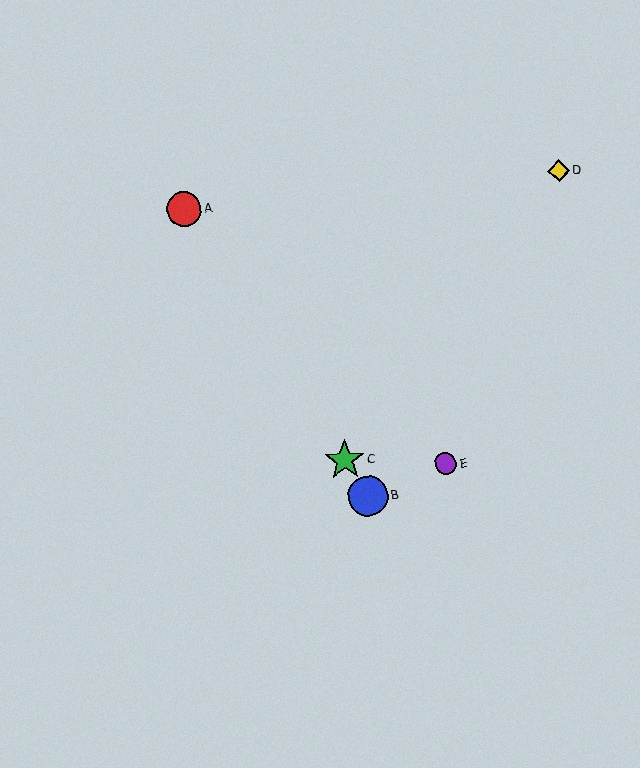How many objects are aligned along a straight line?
3 objects (A, B, C) are aligned along a straight line.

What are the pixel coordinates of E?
Object E is at (446, 464).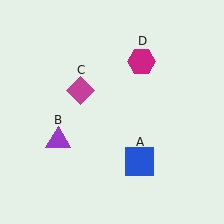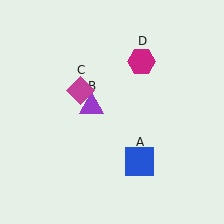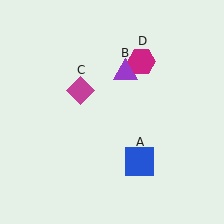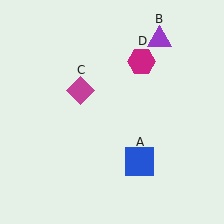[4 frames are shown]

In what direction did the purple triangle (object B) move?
The purple triangle (object B) moved up and to the right.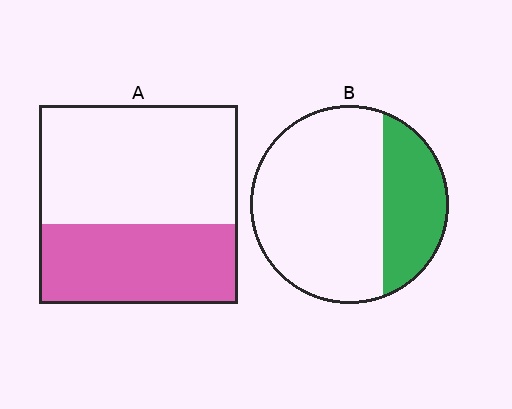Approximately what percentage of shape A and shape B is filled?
A is approximately 40% and B is approximately 30%.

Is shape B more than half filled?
No.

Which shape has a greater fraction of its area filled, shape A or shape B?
Shape A.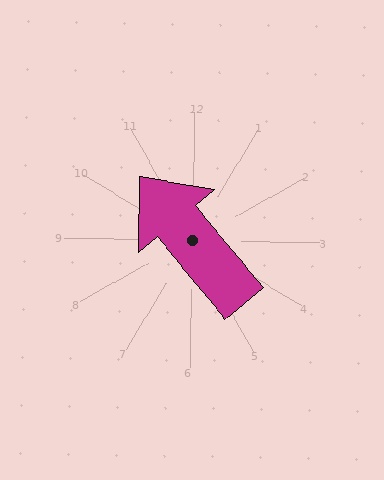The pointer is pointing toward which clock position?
Roughly 11 o'clock.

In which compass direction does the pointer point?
Northwest.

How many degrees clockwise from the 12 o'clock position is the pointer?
Approximately 320 degrees.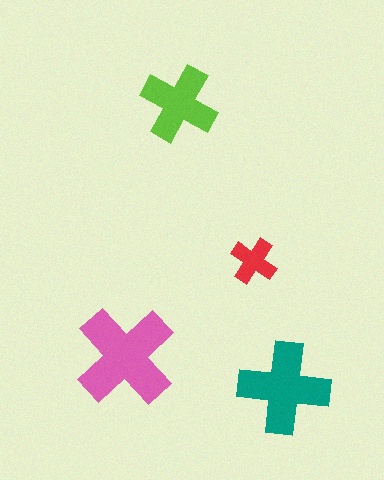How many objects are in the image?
There are 4 objects in the image.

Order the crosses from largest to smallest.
the pink one, the teal one, the lime one, the red one.